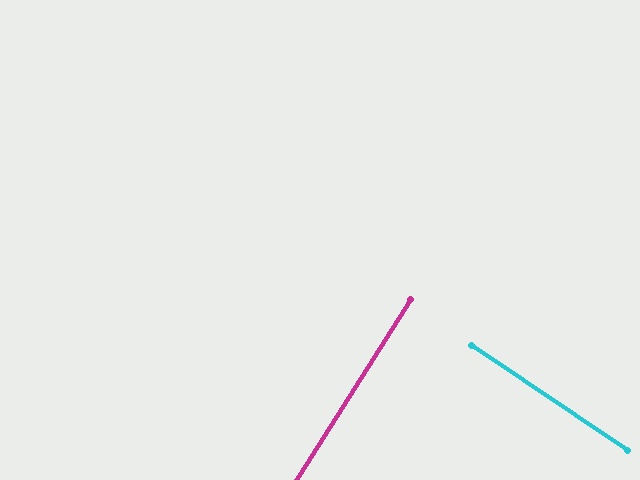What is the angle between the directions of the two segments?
Approximately 88 degrees.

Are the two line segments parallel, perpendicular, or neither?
Perpendicular — they meet at approximately 88°.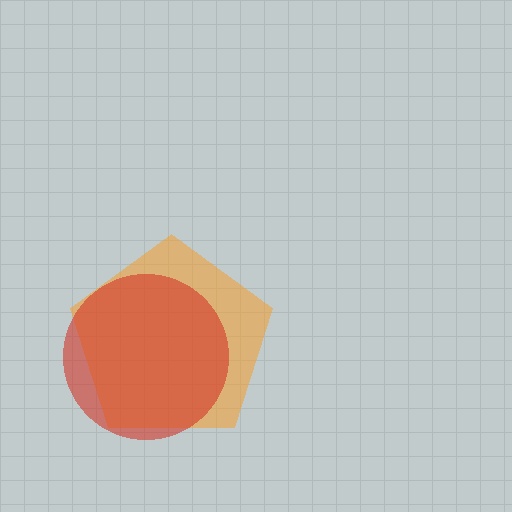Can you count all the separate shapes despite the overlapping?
Yes, there are 2 separate shapes.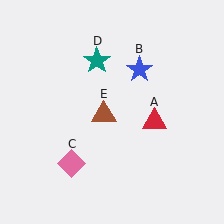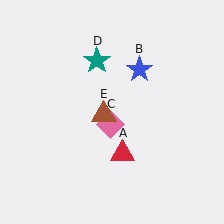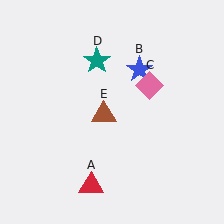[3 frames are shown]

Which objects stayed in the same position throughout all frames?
Blue star (object B) and teal star (object D) and brown triangle (object E) remained stationary.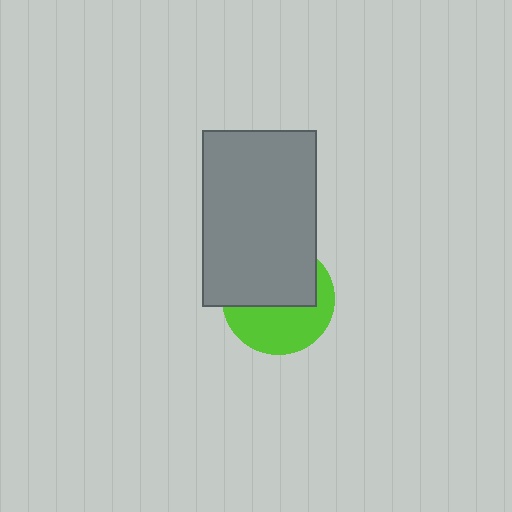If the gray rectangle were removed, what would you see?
You would see the complete lime circle.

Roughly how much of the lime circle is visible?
About half of it is visible (roughly 47%).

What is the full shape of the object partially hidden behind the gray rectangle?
The partially hidden object is a lime circle.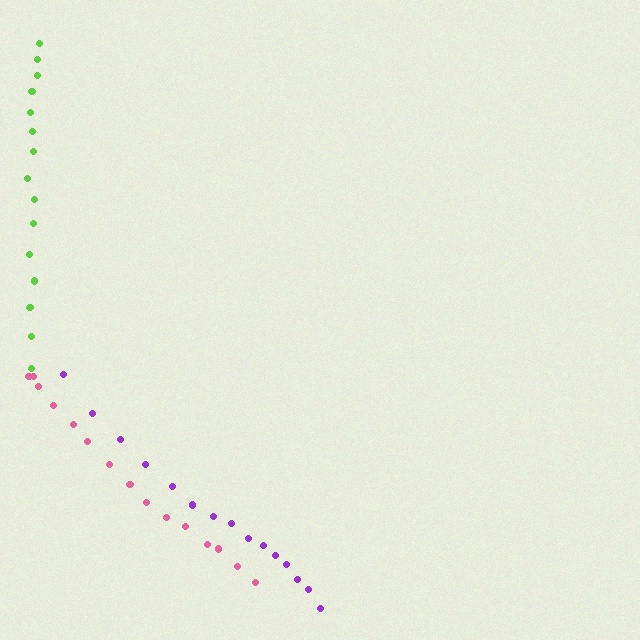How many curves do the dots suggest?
There are 3 distinct paths.